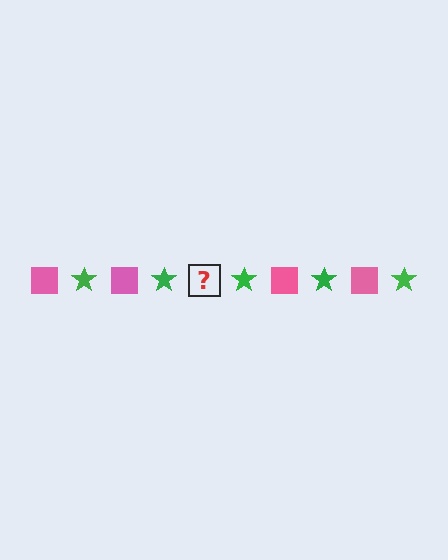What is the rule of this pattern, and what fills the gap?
The rule is that the pattern alternates between pink square and green star. The gap should be filled with a pink square.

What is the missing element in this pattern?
The missing element is a pink square.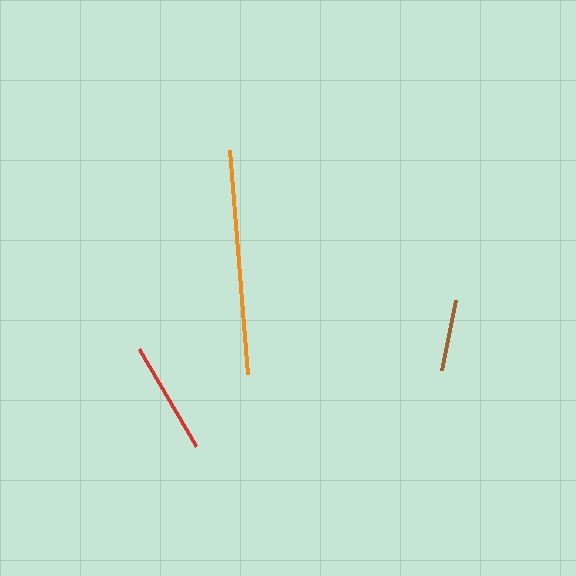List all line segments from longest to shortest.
From longest to shortest: orange, red, brown.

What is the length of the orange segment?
The orange segment is approximately 225 pixels long.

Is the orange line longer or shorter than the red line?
The orange line is longer than the red line.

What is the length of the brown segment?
The brown segment is approximately 71 pixels long.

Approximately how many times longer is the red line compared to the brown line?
The red line is approximately 1.6 times the length of the brown line.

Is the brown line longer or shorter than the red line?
The red line is longer than the brown line.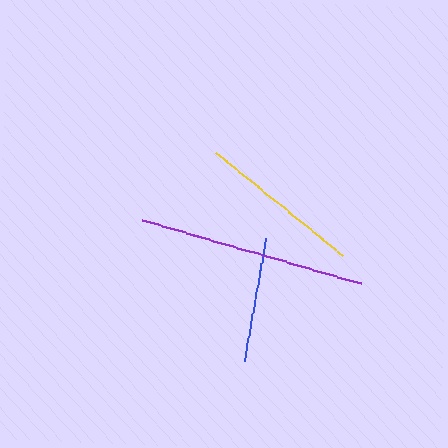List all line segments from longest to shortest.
From longest to shortest: purple, yellow, blue.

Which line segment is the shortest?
The blue line is the shortest at approximately 125 pixels.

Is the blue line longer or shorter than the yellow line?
The yellow line is longer than the blue line.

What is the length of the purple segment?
The purple segment is approximately 227 pixels long.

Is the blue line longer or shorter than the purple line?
The purple line is longer than the blue line.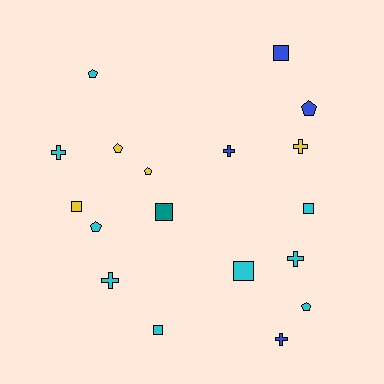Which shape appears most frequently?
Cross, with 6 objects.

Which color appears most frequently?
Cyan, with 9 objects.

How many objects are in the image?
There are 18 objects.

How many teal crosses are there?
There are no teal crosses.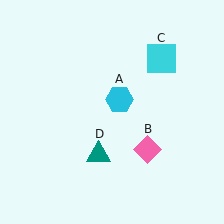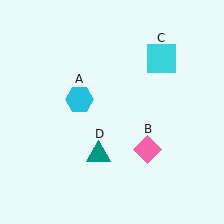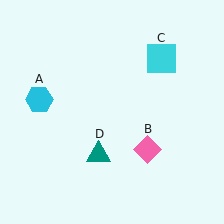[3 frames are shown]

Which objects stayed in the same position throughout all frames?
Pink diamond (object B) and cyan square (object C) and teal triangle (object D) remained stationary.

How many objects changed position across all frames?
1 object changed position: cyan hexagon (object A).